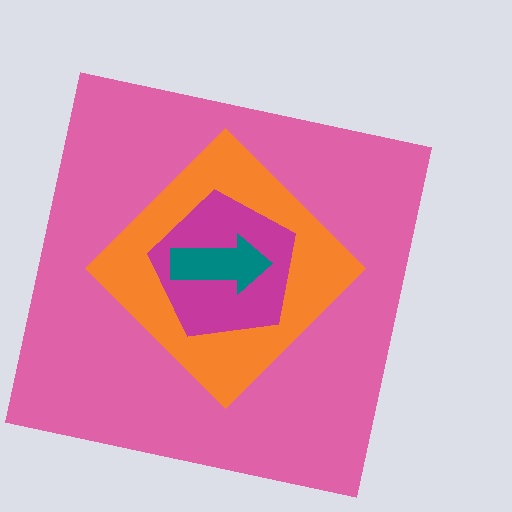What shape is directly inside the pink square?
The orange diamond.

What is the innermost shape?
The teal arrow.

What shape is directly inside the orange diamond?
The magenta pentagon.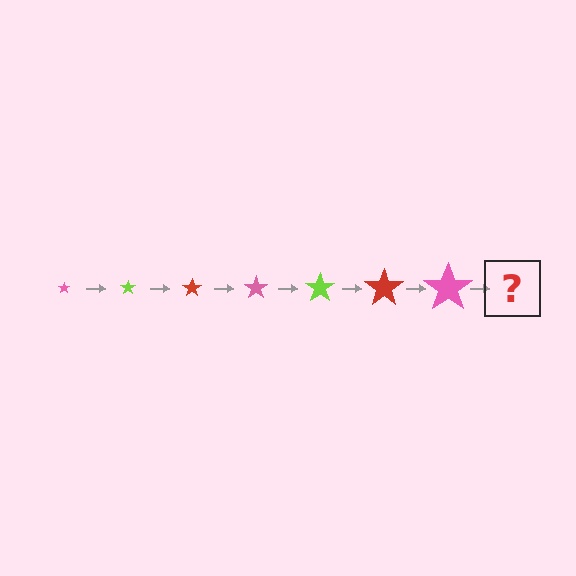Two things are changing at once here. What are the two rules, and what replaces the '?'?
The two rules are that the star grows larger each step and the color cycles through pink, lime, and red. The '?' should be a lime star, larger than the previous one.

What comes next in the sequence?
The next element should be a lime star, larger than the previous one.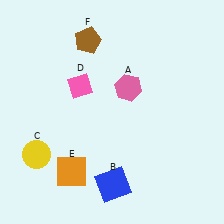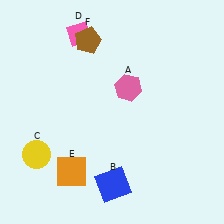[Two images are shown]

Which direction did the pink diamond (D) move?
The pink diamond (D) moved up.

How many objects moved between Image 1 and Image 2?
1 object moved between the two images.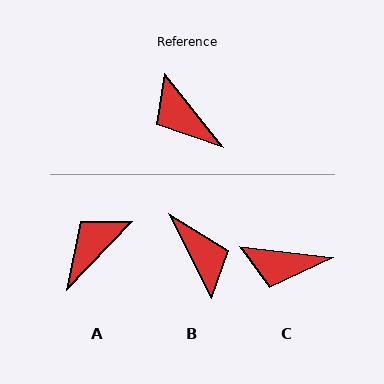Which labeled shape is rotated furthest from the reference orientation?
B, about 168 degrees away.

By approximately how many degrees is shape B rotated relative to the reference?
Approximately 168 degrees counter-clockwise.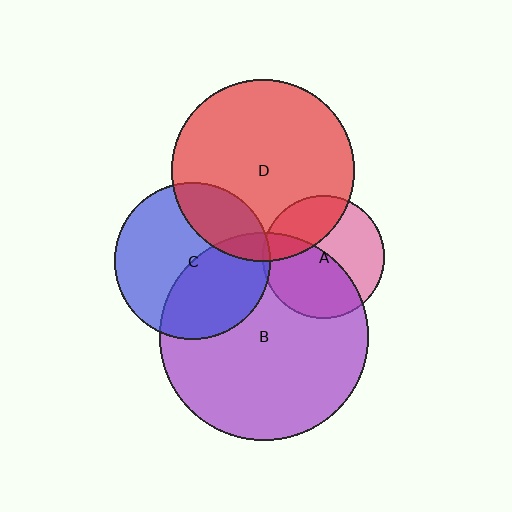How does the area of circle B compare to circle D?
Approximately 1.3 times.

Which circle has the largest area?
Circle B (purple).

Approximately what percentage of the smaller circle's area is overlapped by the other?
Approximately 50%.